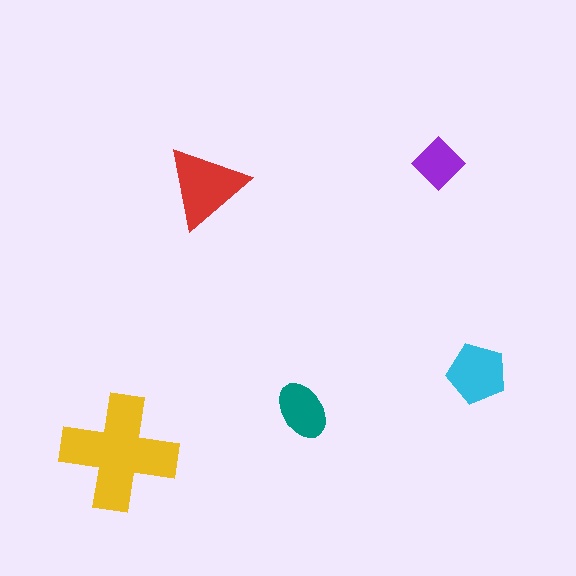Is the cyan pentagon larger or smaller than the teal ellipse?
Larger.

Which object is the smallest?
The purple diamond.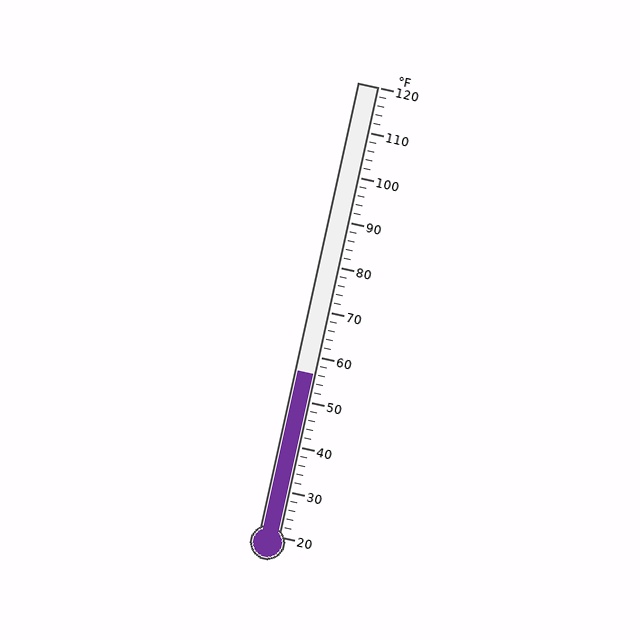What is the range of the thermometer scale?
The thermometer scale ranges from 20°F to 120°F.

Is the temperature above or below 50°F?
The temperature is above 50°F.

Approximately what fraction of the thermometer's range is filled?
The thermometer is filled to approximately 35% of its range.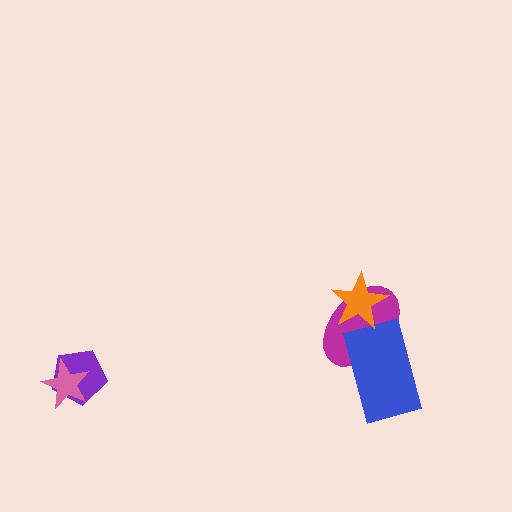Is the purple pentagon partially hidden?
Yes, it is partially covered by another shape.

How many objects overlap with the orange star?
1 object overlaps with the orange star.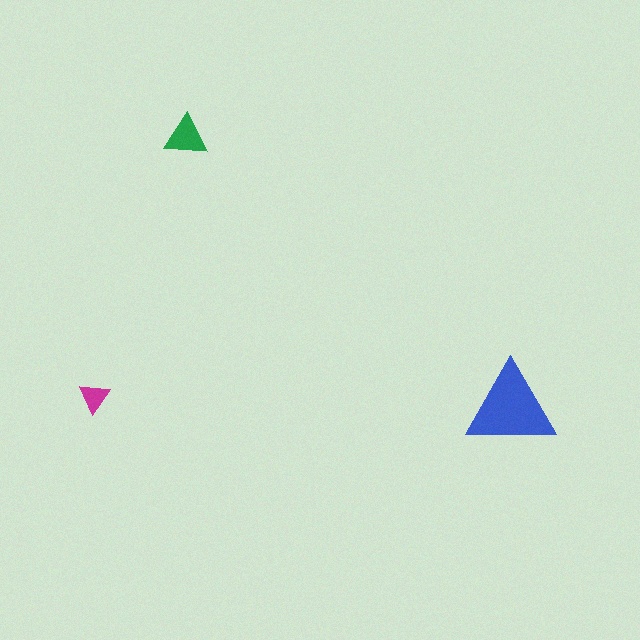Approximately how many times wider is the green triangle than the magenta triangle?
About 1.5 times wider.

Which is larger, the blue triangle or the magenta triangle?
The blue one.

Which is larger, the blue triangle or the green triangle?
The blue one.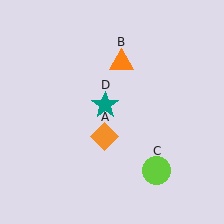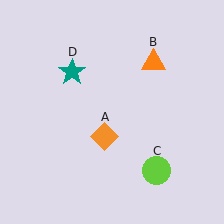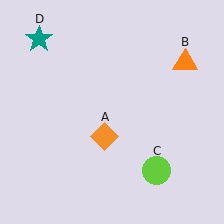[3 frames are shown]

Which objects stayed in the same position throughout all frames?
Orange diamond (object A) and lime circle (object C) remained stationary.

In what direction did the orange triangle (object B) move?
The orange triangle (object B) moved right.